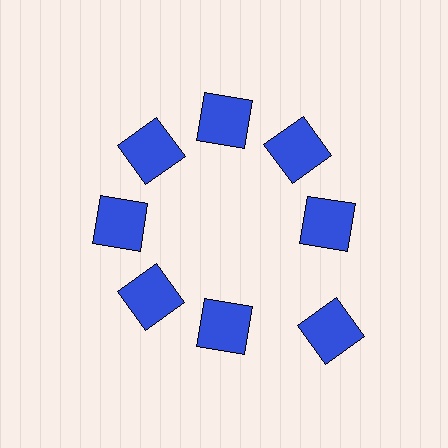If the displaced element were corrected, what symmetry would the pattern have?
It would have 8-fold rotational symmetry — the pattern would map onto itself every 45 degrees.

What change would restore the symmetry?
The symmetry would be restored by moving it inward, back onto the ring so that all 8 squares sit at equal angles and equal distance from the center.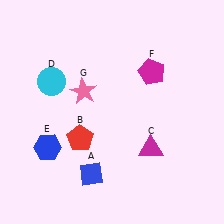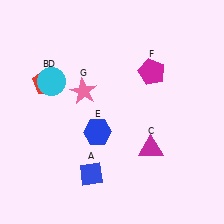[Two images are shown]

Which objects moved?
The objects that moved are: the red pentagon (B), the blue hexagon (E).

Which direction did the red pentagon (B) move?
The red pentagon (B) moved up.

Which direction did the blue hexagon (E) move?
The blue hexagon (E) moved right.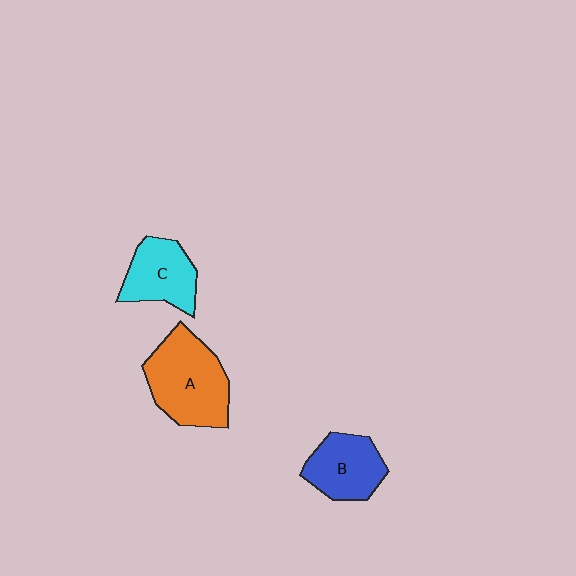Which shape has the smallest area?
Shape C (cyan).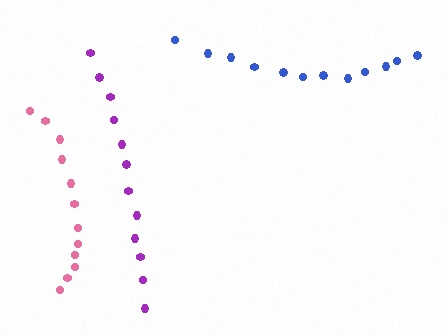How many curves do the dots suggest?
There are 3 distinct paths.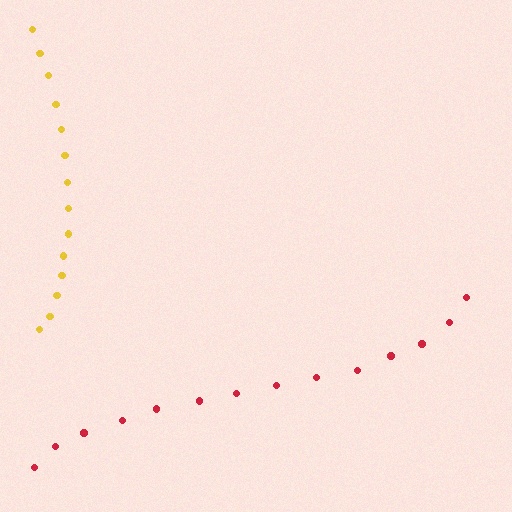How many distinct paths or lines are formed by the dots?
There are 2 distinct paths.